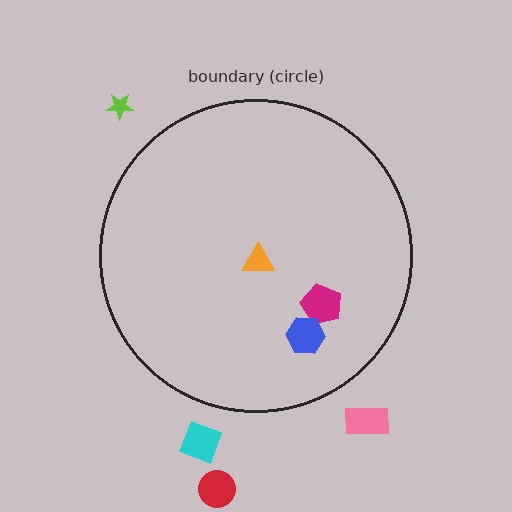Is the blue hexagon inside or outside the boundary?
Inside.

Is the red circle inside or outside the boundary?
Outside.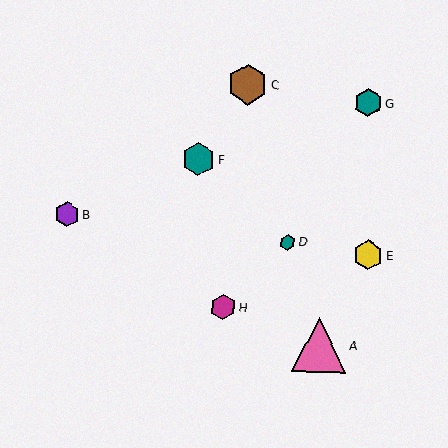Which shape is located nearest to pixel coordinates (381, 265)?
The yellow hexagon (labeled E) at (368, 255) is nearest to that location.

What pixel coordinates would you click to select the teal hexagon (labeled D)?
Click at (288, 242) to select the teal hexagon D.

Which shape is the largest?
The pink triangle (labeled A) is the largest.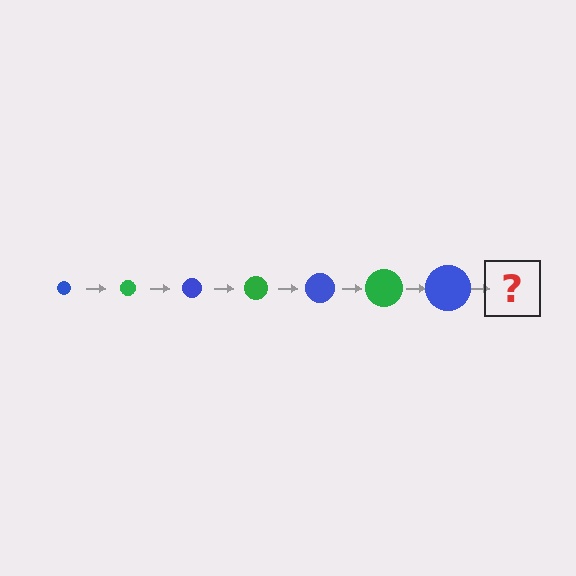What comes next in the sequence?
The next element should be a green circle, larger than the previous one.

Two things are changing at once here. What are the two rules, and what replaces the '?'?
The two rules are that the circle grows larger each step and the color cycles through blue and green. The '?' should be a green circle, larger than the previous one.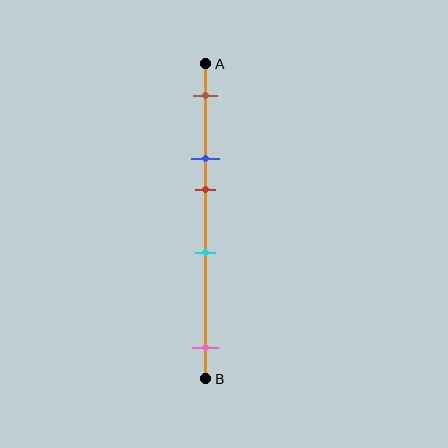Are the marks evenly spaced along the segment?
No, the marks are not evenly spaced.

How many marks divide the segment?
There are 5 marks dividing the segment.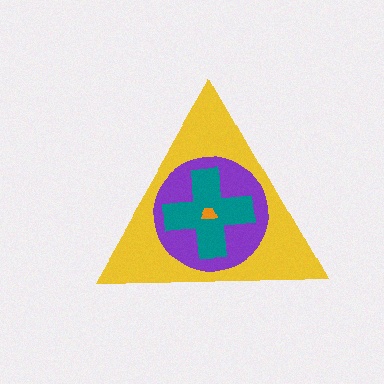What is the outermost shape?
The yellow triangle.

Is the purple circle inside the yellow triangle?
Yes.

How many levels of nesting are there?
4.